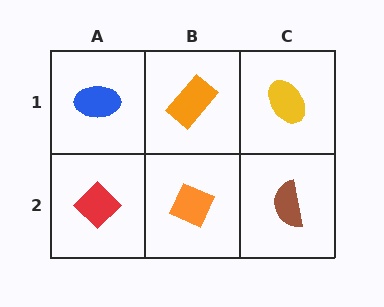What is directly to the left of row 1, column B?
A blue ellipse.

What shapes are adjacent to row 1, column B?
An orange diamond (row 2, column B), a blue ellipse (row 1, column A), a yellow ellipse (row 1, column C).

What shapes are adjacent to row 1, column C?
A brown semicircle (row 2, column C), an orange rectangle (row 1, column B).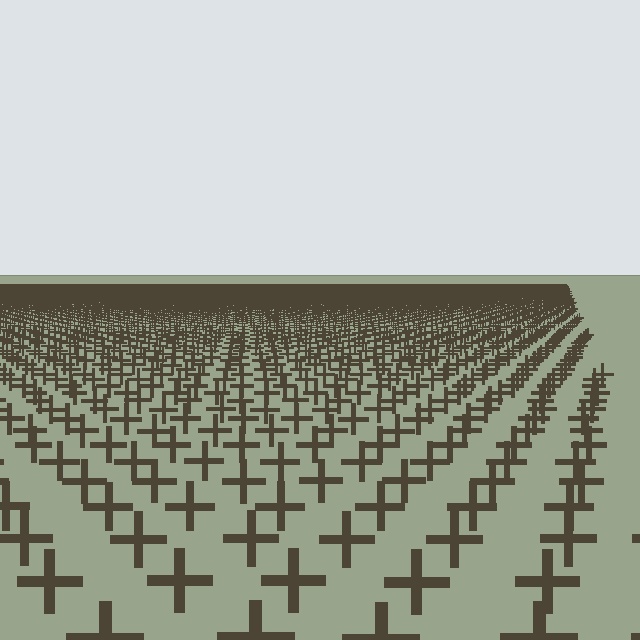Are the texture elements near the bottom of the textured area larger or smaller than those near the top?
Larger. Near the bottom, elements are closer to the viewer and appear at a bigger on-screen size.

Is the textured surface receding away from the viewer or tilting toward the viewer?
The surface is receding away from the viewer. Texture elements get smaller and denser toward the top.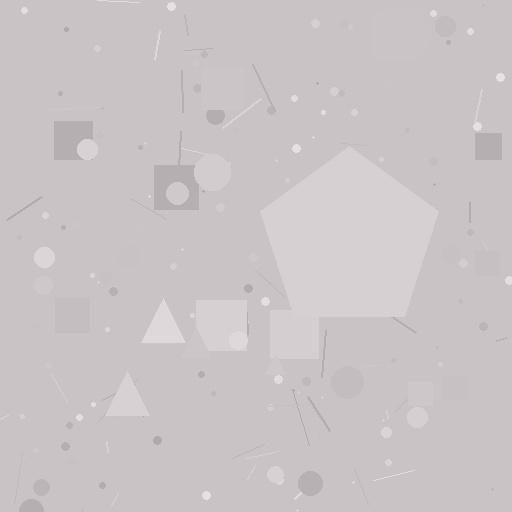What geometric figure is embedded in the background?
A pentagon is embedded in the background.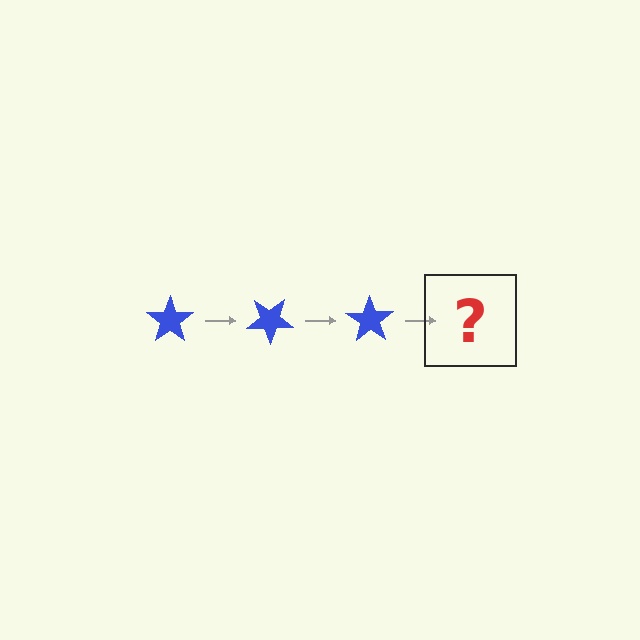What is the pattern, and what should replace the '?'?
The pattern is that the star rotates 35 degrees each step. The '?' should be a blue star rotated 105 degrees.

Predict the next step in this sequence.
The next step is a blue star rotated 105 degrees.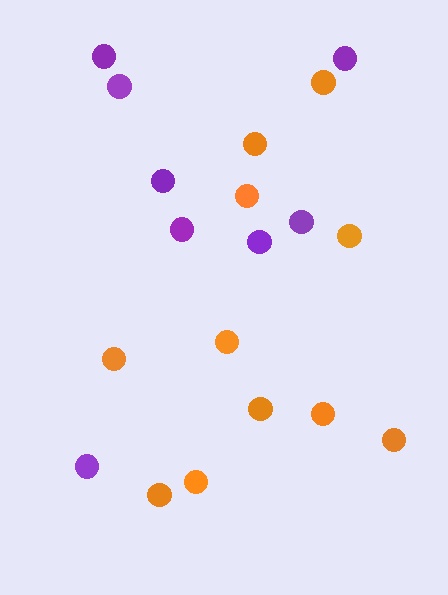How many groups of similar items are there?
There are 2 groups: one group of purple circles (8) and one group of orange circles (11).